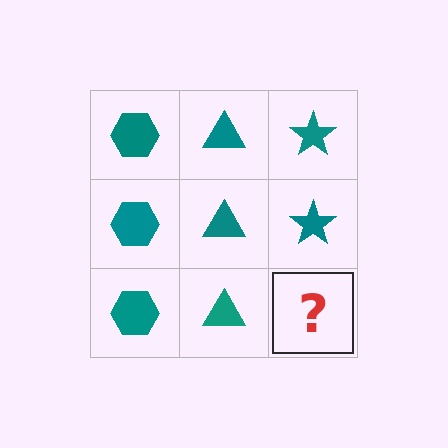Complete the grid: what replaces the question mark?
The question mark should be replaced with a teal star.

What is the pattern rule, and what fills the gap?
The rule is that each column has a consistent shape. The gap should be filled with a teal star.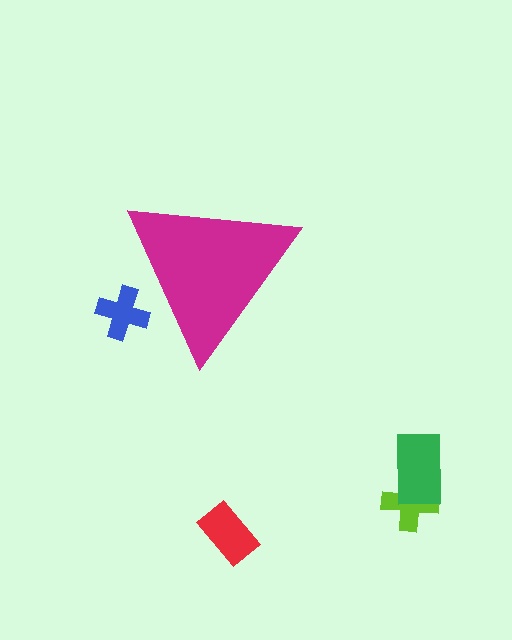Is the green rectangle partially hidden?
No, the green rectangle is fully visible.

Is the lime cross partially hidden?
No, the lime cross is fully visible.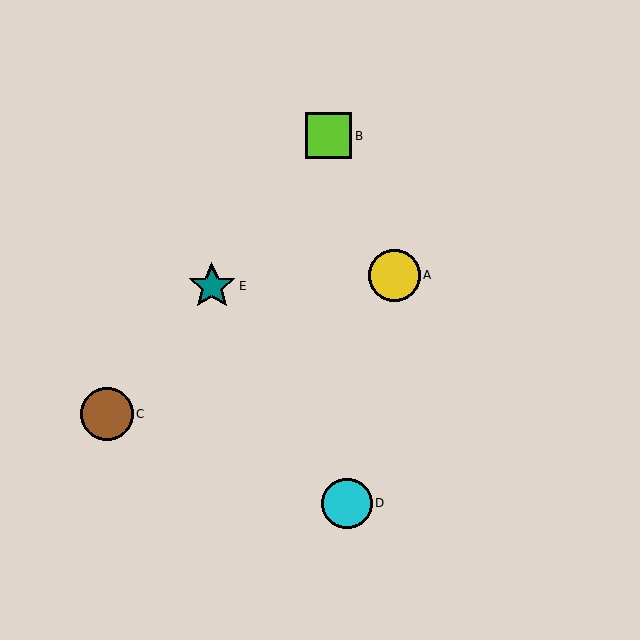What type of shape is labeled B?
Shape B is a lime square.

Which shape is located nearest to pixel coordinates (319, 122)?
The lime square (labeled B) at (329, 136) is nearest to that location.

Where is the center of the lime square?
The center of the lime square is at (329, 136).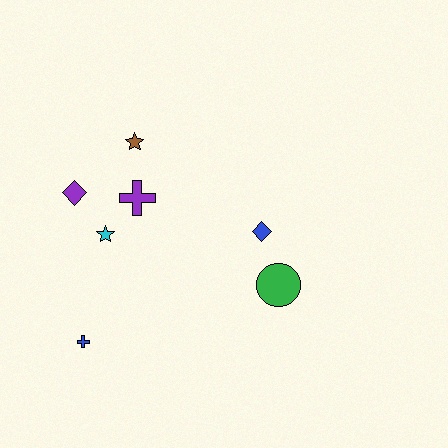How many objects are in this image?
There are 7 objects.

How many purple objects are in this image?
There are 2 purple objects.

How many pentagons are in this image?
There are no pentagons.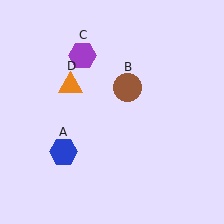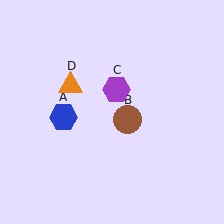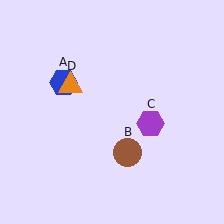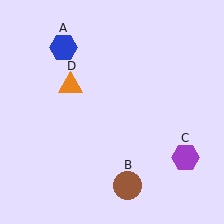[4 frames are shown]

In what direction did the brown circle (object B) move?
The brown circle (object B) moved down.